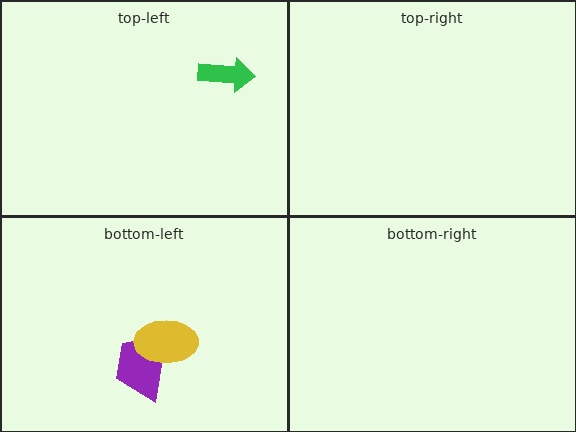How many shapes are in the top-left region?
1.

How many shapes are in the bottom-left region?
2.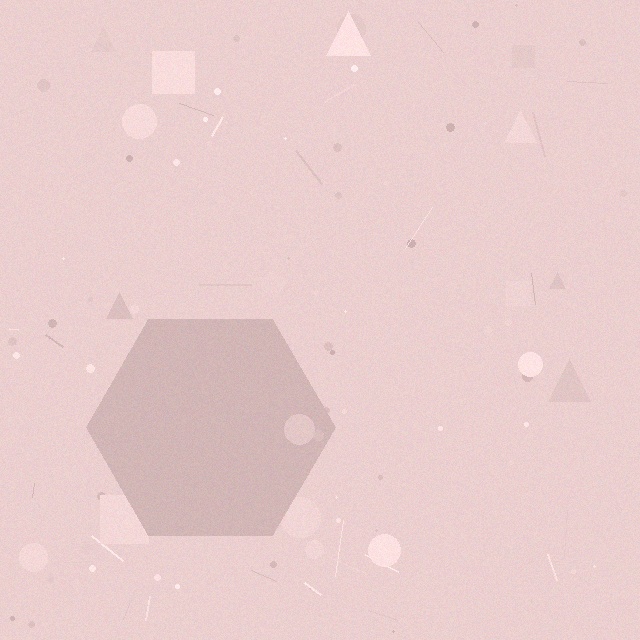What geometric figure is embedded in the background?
A hexagon is embedded in the background.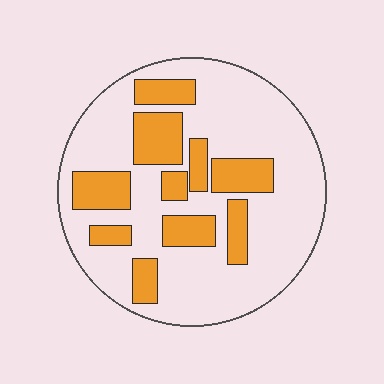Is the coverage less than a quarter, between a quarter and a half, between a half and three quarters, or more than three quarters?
Between a quarter and a half.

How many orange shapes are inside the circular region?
10.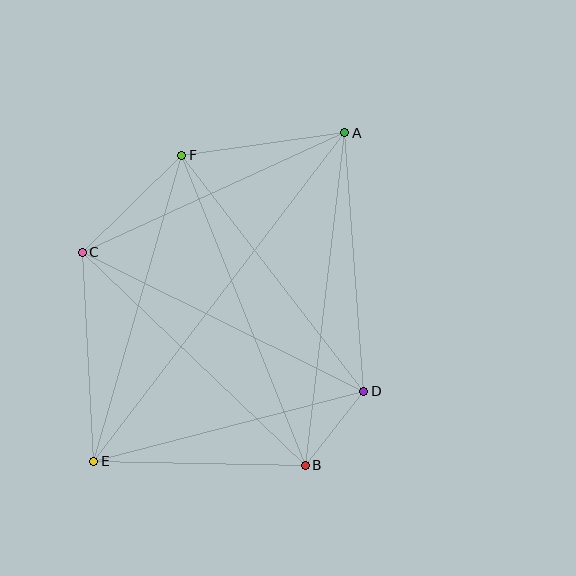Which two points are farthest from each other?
Points A and E are farthest from each other.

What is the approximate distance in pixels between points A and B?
The distance between A and B is approximately 335 pixels.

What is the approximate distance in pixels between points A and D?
The distance between A and D is approximately 259 pixels.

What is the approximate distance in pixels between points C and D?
The distance between C and D is approximately 314 pixels.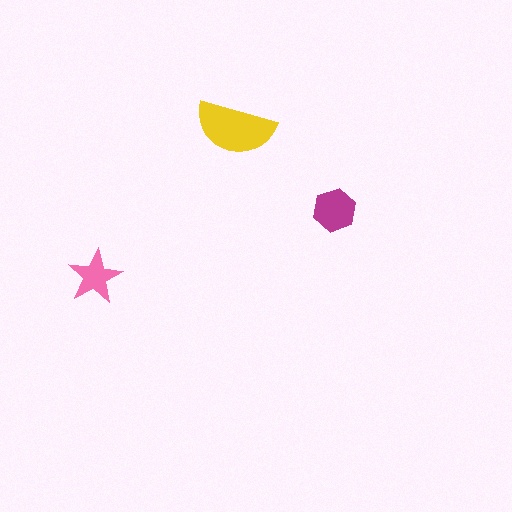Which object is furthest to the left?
The pink star is leftmost.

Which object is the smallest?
The pink star.